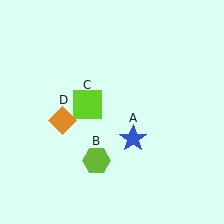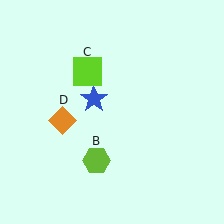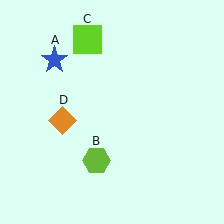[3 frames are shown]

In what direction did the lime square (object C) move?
The lime square (object C) moved up.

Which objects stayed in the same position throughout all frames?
Lime hexagon (object B) and orange diamond (object D) remained stationary.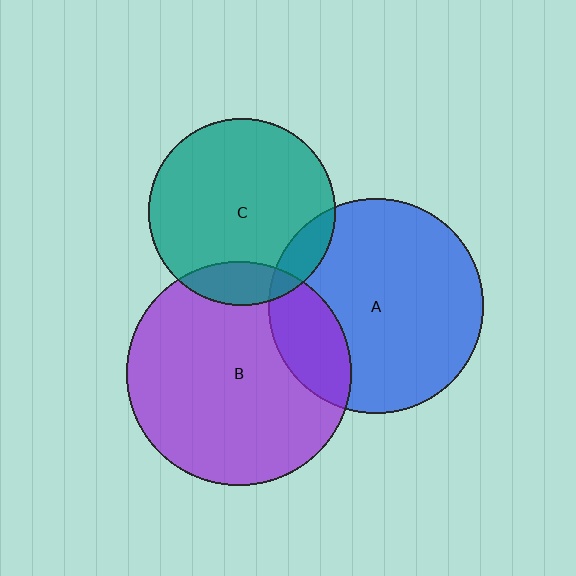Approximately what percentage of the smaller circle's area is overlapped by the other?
Approximately 20%.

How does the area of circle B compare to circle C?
Approximately 1.4 times.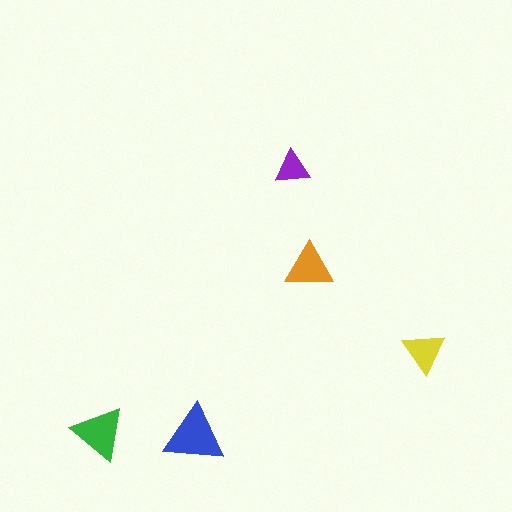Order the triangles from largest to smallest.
the blue one, the green one, the orange one, the yellow one, the purple one.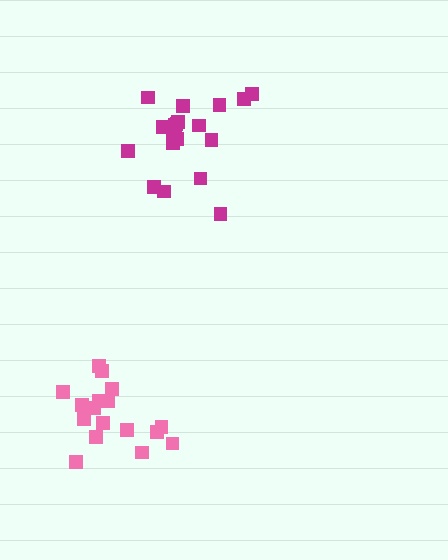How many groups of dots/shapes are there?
There are 2 groups.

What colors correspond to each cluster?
The clusters are colored: magenta, pink.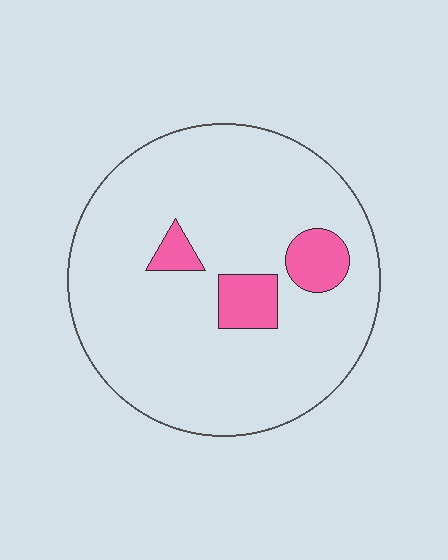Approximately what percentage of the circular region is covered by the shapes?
Approximately 10%.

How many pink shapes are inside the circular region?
3.